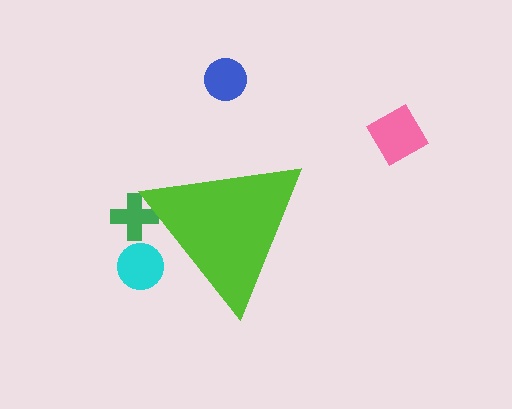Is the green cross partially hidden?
Yes, the green cross is partially hidden behind the lime triangle.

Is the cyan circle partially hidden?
Yes, the cyan circle is partially hidden behind the lime triangle.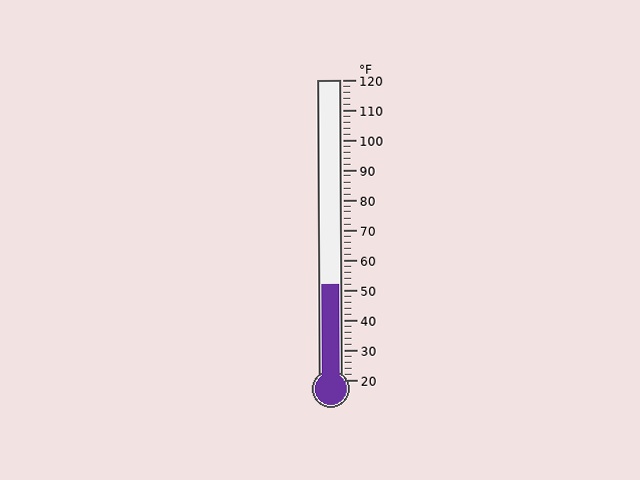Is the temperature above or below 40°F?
The temperature is above 40°F.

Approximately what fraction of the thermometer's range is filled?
The thermometer is filled to approximately 30% of its range.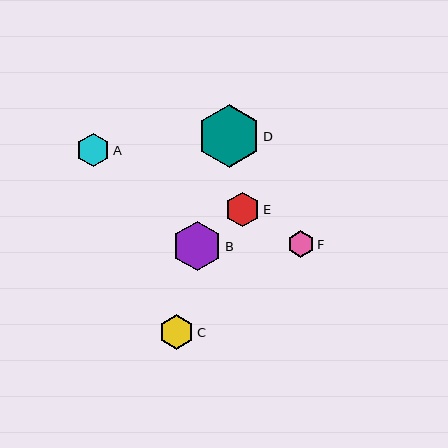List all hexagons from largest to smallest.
From largest to smallest: D, B, C, E, A, F.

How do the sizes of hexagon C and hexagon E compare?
Hexagon C and hexagon E are approximately the same size.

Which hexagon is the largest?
Hexagon D is the largest with a size of approximately 63 pixels.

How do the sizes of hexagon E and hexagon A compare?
Hexagon E and hexagon A are approximately the same size.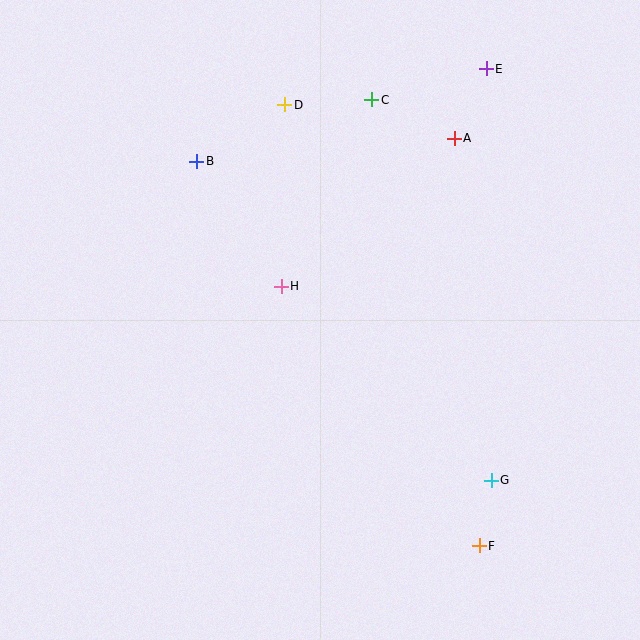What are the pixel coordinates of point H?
Point H is at (281, 286).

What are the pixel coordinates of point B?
Point B is at (197, 161).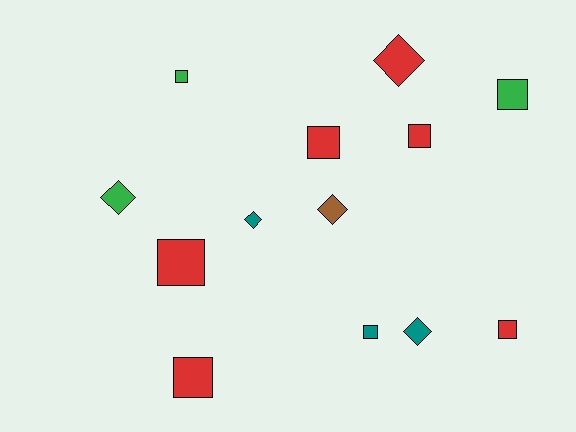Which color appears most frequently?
Red, with 6 objects.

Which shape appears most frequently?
Square, with 8 objects.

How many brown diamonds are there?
There is 1 brown diamond.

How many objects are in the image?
There are 13 objects.